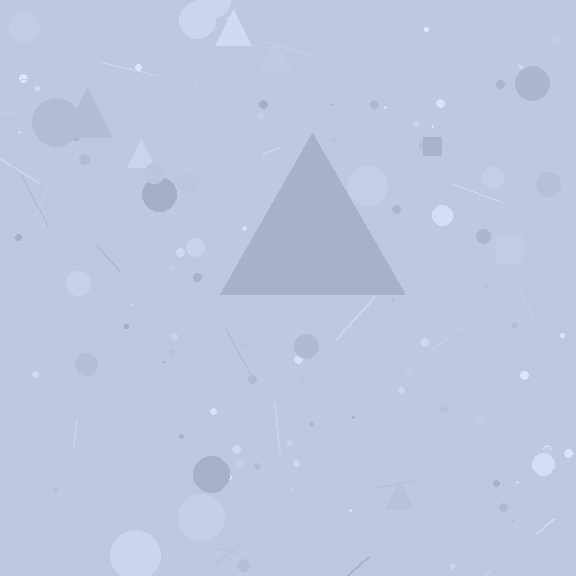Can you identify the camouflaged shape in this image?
The camouflaged shape is a triangle.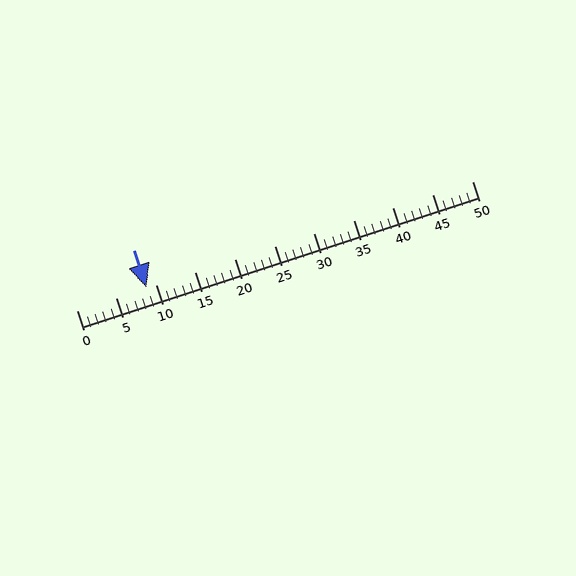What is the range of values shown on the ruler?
The ruler shows values from 0 to 50.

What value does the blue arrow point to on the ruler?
The blue arrow points to approximately 9.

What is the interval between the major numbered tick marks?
The major tick marks are spaced 5 units apart.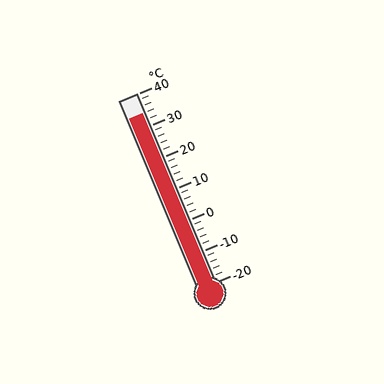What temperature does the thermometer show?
The thermometer shows approximately 34°C.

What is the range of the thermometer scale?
The thermometer scale ranges from -20°C to 40°C.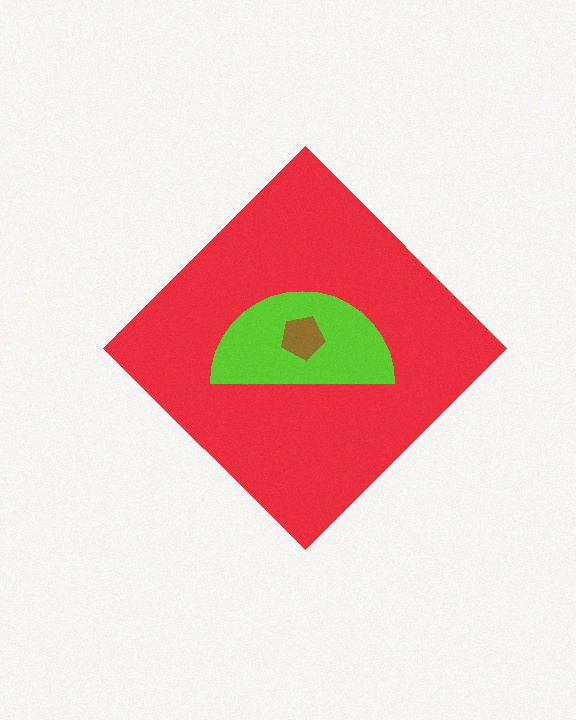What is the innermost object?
The brown pentagon.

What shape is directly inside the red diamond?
The lime semicircle.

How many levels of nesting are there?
3.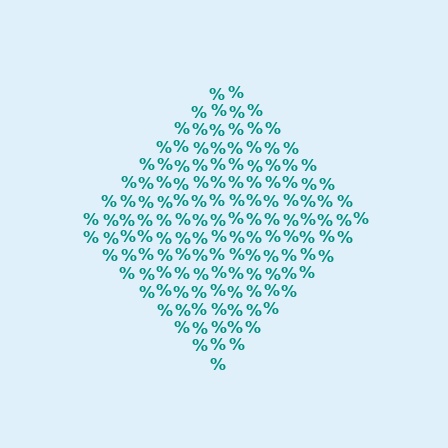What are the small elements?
The small elements are percent signs.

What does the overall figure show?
The overall figure shows a diamond.